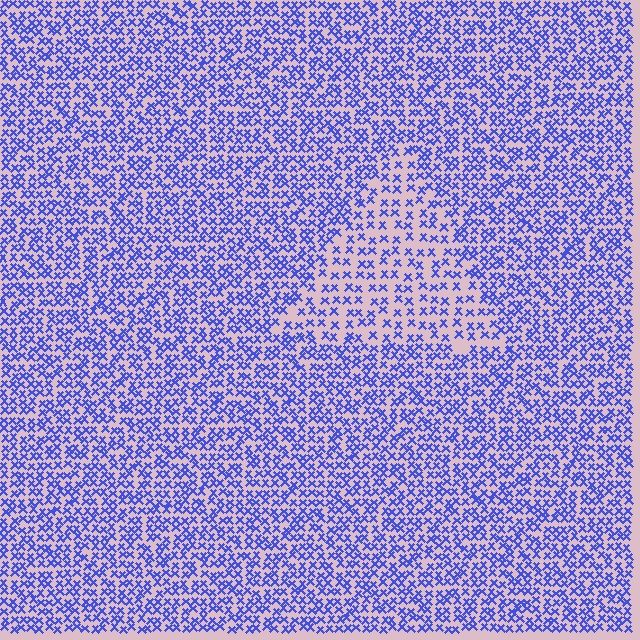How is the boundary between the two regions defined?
The boundary is defined by a change in element density (approximately 1.8x ratio). All elements are the same color, size, and shape.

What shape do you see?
I see a triangle.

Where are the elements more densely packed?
The elements are more densely packed outside the triangle boundary.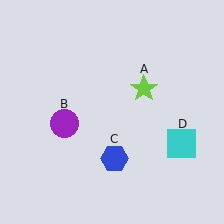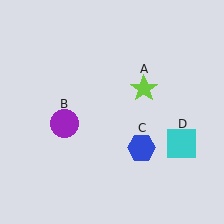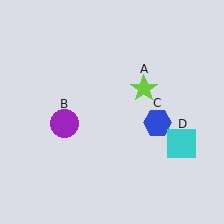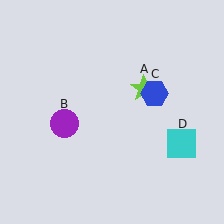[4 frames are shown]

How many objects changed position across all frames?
1 object changed position: blue hexagon (object C).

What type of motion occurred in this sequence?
The blue hexagon (object C) rotated counterclockwise around the center of the scene.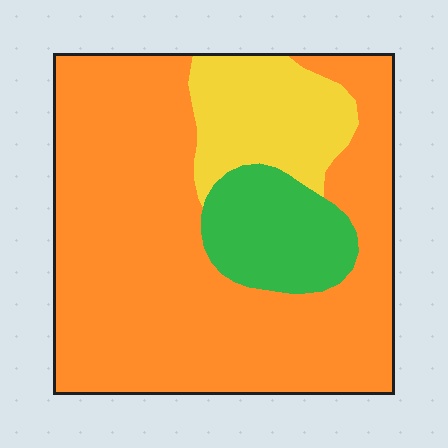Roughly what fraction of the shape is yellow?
Yellow takes up about one sixth (1/6) of the shape.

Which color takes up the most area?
Orange, at roughly 70%.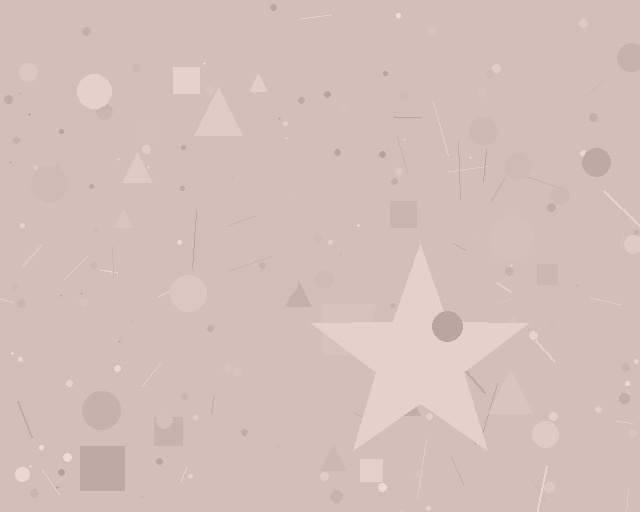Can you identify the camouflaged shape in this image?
The camouflaged shape is a star.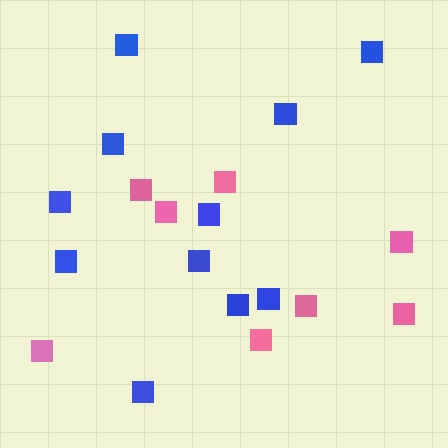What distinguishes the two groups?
There are 2 groups: one group of pink squares (8) and one group of blue squares (11).